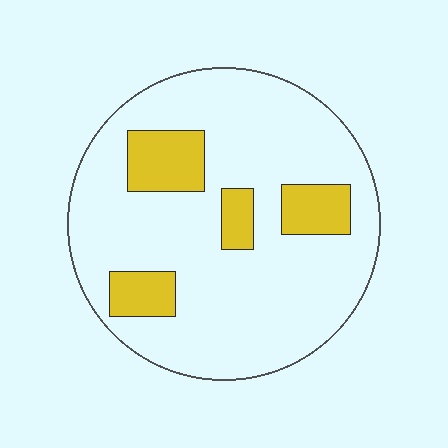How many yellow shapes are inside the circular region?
4.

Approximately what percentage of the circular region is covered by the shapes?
Approximately 15%.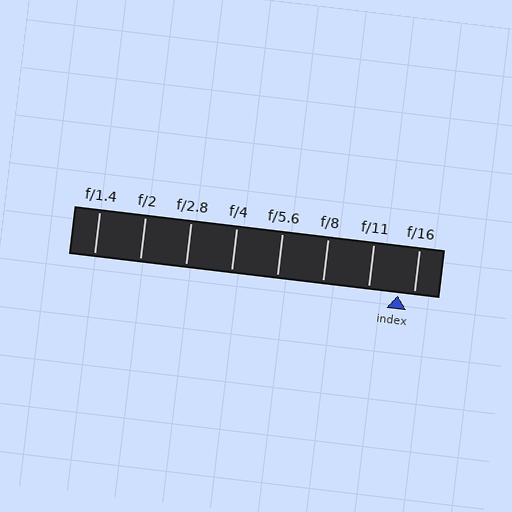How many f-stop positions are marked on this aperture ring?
There are 8 f-stop positions marked.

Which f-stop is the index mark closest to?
The index mark is closest to f/16.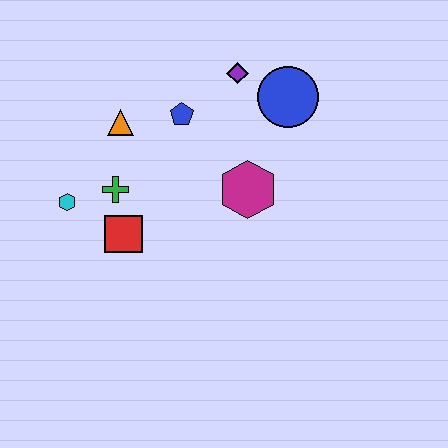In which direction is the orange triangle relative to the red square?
The orange triangle is above the red square.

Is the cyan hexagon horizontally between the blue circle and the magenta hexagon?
No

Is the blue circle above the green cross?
Yes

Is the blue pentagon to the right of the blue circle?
No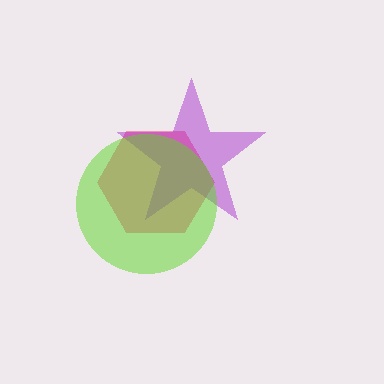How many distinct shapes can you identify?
There are 3 distinct shapes: a pink hexagon, a purple star, a lime circle.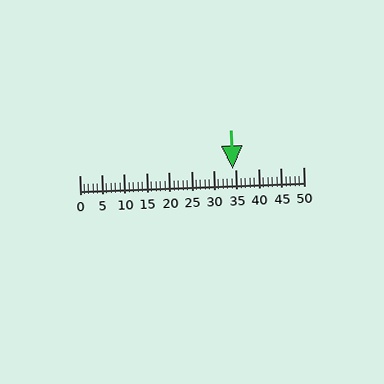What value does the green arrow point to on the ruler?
The green arrow points to approximately 34.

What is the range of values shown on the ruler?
The ruler shows values from 0 to 50.